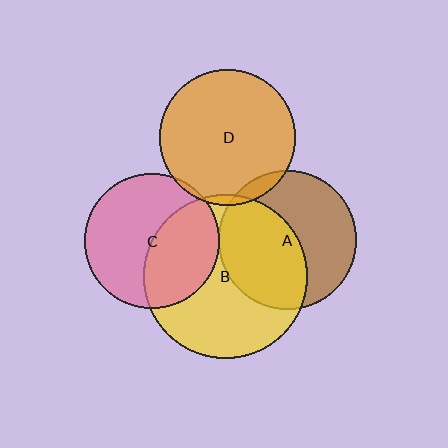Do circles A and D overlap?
Yes.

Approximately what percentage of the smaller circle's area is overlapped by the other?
Approximately 5%.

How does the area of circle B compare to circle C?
Approximately 1.5 times.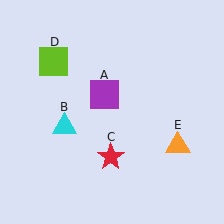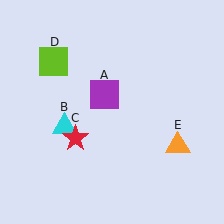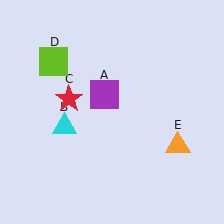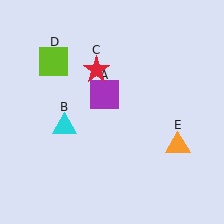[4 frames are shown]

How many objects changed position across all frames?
1 object changed position: red star (object C).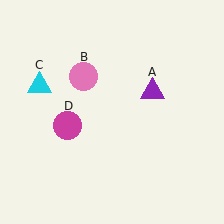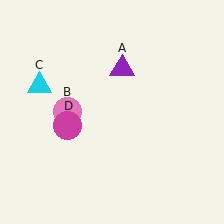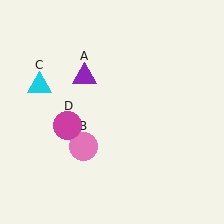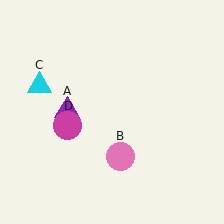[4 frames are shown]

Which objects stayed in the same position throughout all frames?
Cyan triangle (object C) and magenta circle (object D) remained stationary.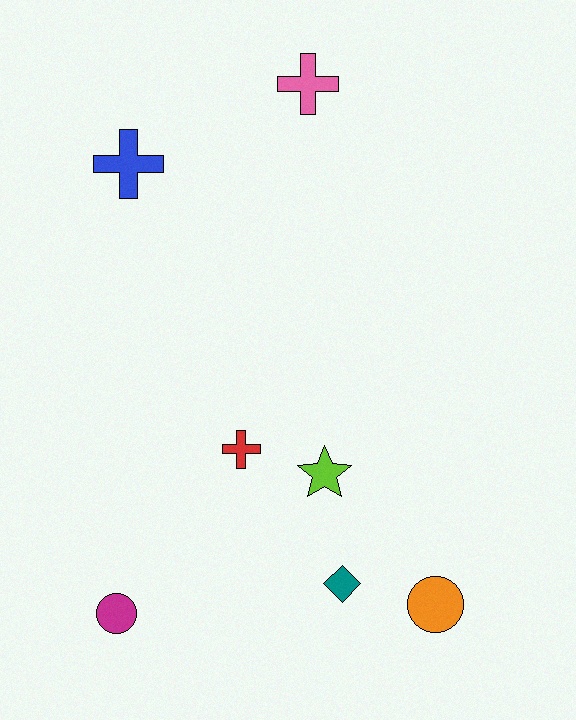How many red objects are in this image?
There is 1 red object.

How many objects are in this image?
There are 7 objects.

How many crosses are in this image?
There are 3 crosses.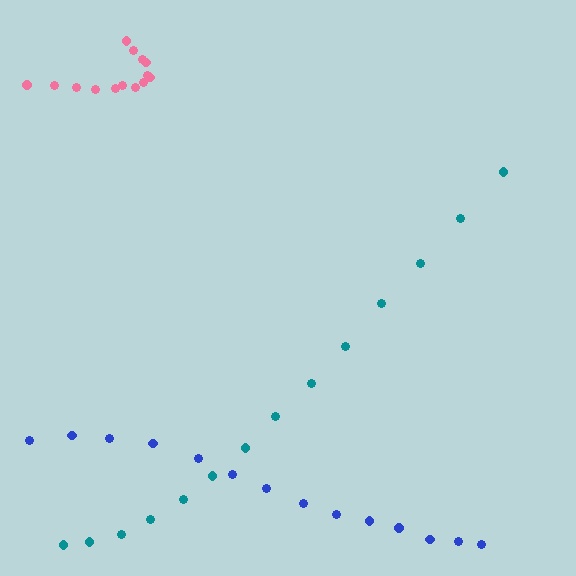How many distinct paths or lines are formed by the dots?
There are 3 distinct paths.